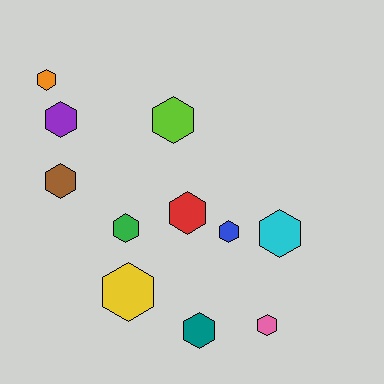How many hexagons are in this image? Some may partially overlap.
There are 11 hexagons.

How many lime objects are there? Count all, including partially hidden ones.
There is 1 lime object.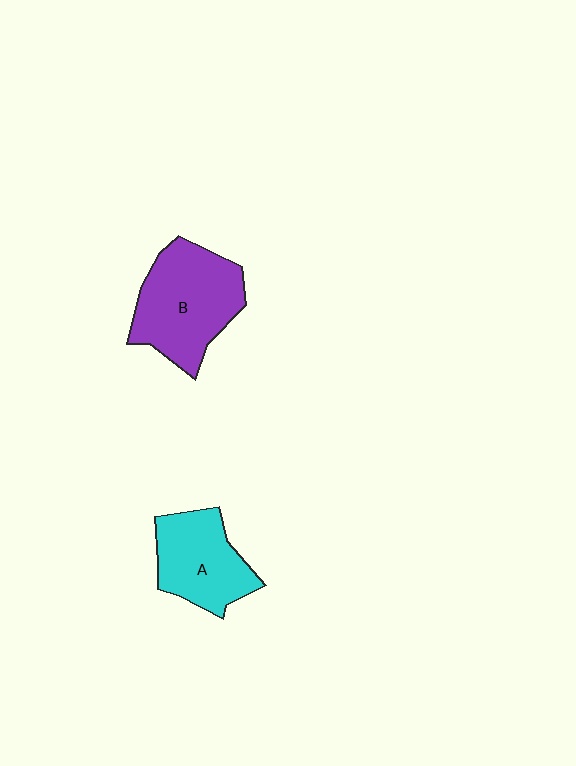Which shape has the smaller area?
Shape A (cyan).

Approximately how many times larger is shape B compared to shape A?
Approximately 1.3 times.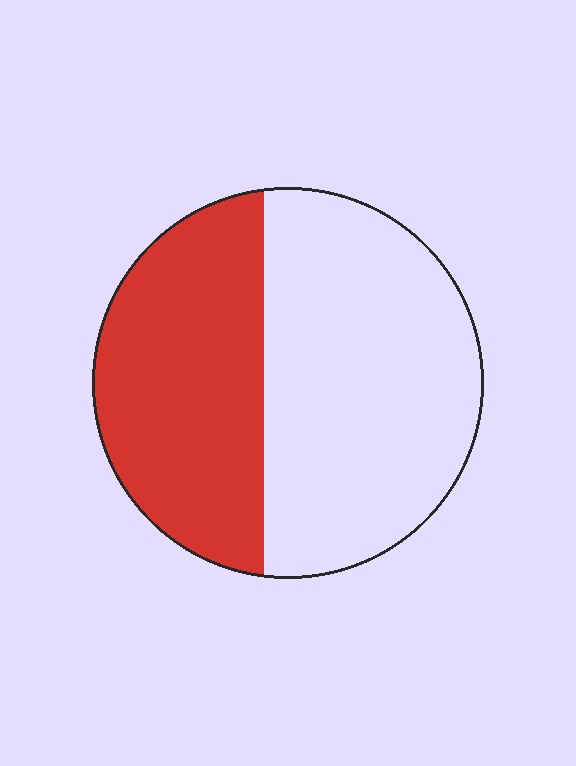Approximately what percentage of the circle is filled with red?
Approximately 40%.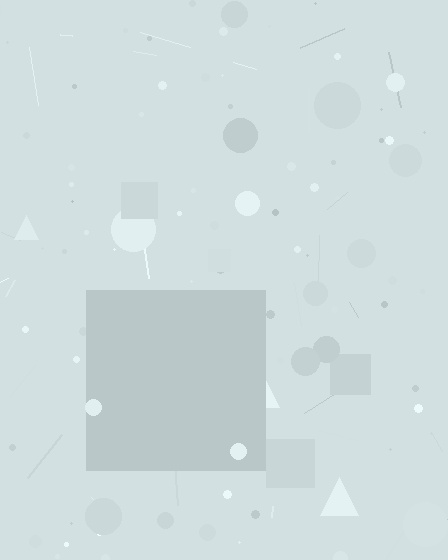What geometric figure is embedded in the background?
A square is embedded in the background.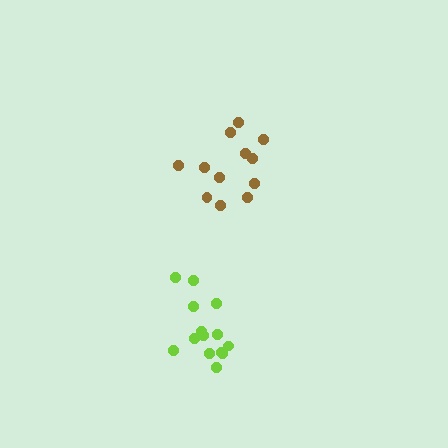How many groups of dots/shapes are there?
There are 2 groups.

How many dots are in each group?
Group 1: 12 dots, Group 2: 14 dots (26 total).